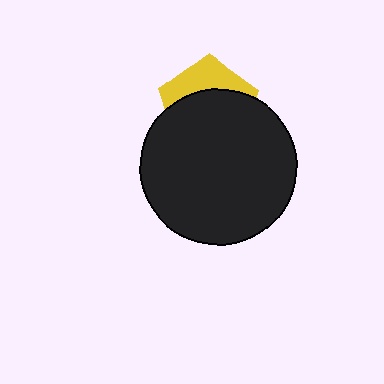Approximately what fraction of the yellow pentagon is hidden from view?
Roughly 66% of the yellow pentagon is hidden behind the black circle.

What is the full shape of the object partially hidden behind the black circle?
The partially hidden object is a yellow pentagon.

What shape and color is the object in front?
The object in front is a black circle.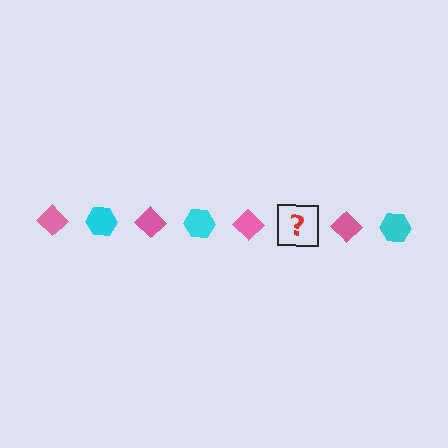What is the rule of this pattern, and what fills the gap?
The rule is that the pattern alternates between pink diamond and cyan hexagon. The gap should be filled with a cyan hexagon.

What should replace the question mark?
The question mark should be replaced with a cyan hexagon.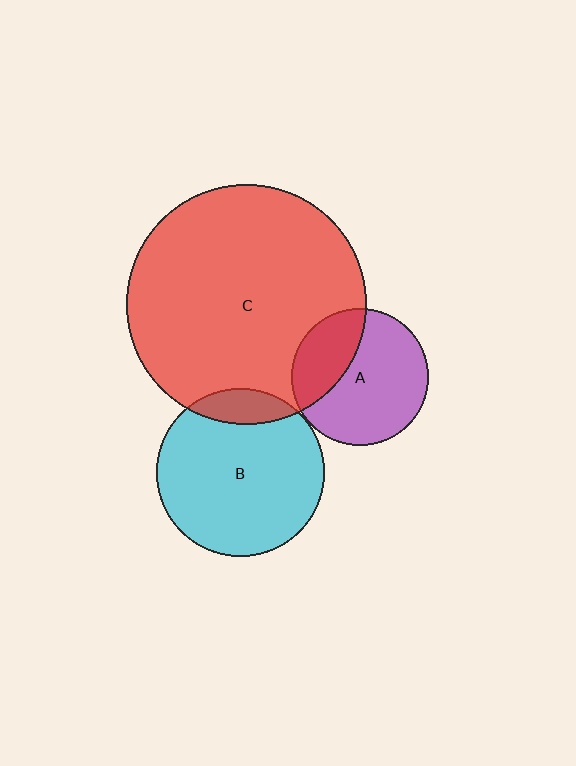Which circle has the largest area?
Circle C (red).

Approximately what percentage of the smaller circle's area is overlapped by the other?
Approximately 10%.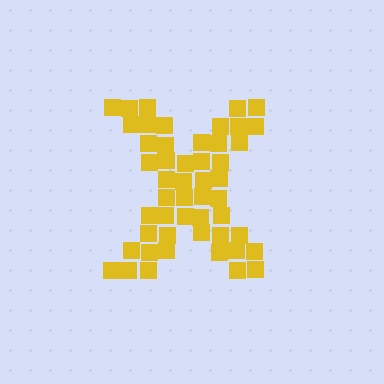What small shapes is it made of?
It is made of small squares.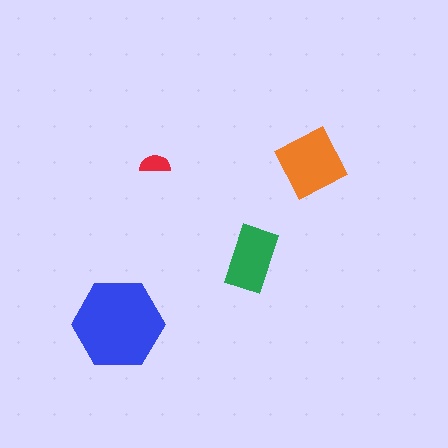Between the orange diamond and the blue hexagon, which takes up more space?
The blue hexagon.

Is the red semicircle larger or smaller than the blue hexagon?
Smaller.